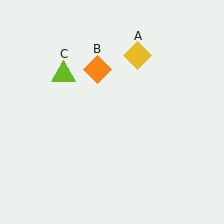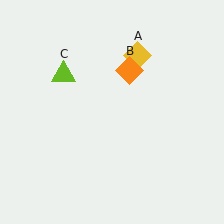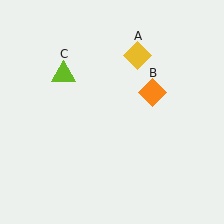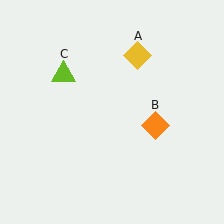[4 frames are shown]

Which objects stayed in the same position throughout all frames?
Yellow diamond (object A) and lime triangle (object C) remained stationary.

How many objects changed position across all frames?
1 object changed position: orange diamond (object B).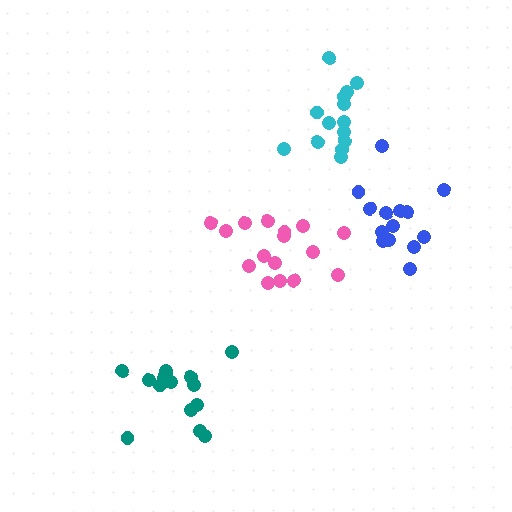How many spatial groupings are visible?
There are 4 spatial groupings.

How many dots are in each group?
Group 1: 16 dots, Group 2: 14 dots, Group 3: 14 dots, Group 4: 14 dots (58 total).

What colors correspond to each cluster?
The clusters are colored: pink, teal, blue, cyan.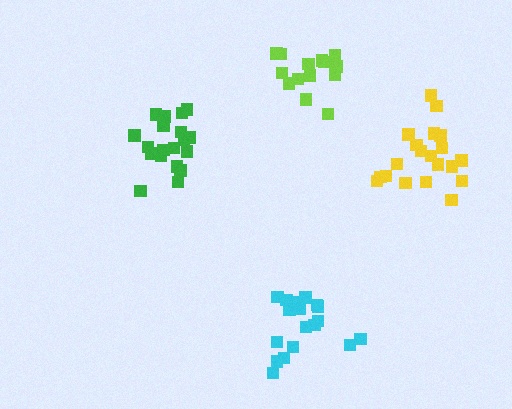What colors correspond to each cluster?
The clusters are colored: green, lime, yellow, cyan.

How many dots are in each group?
Group 1: 19 dots, Group 2: 14 dots, Group 3: 20 dots, Group 4: 18 dots (71 total).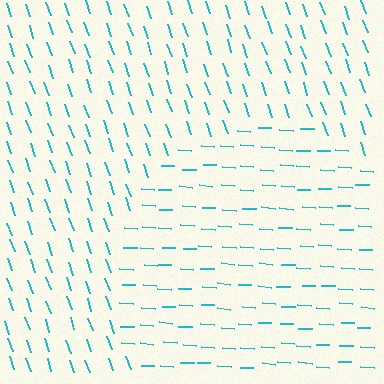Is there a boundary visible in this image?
Yes, there is a texture boundary formed by a change in line orientation.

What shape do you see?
I see a circle.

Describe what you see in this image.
The image is filled with small cyan line segments. A circle region in the image has lines oriented differently from the surrounding lines, creating a visible texture boundary.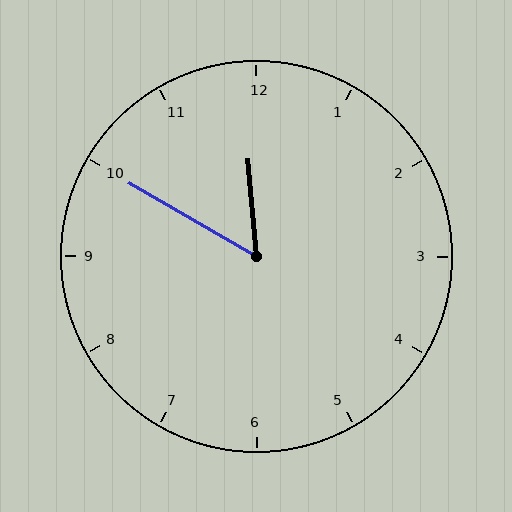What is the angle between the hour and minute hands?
Approximately 55 degrees.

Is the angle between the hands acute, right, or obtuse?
It is acute.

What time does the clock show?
11:50.